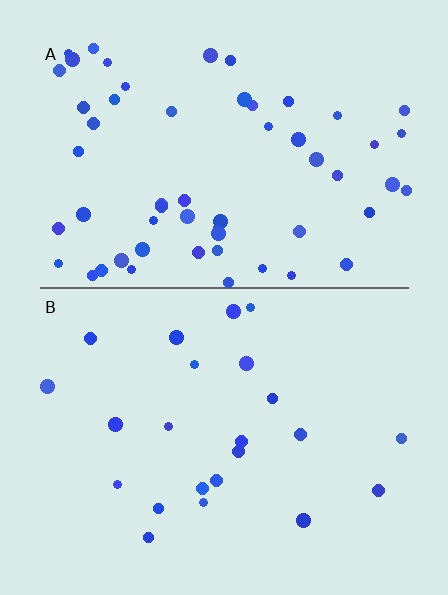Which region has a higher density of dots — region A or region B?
A (the top).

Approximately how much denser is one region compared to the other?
Approximately 2.5× — region A over region B.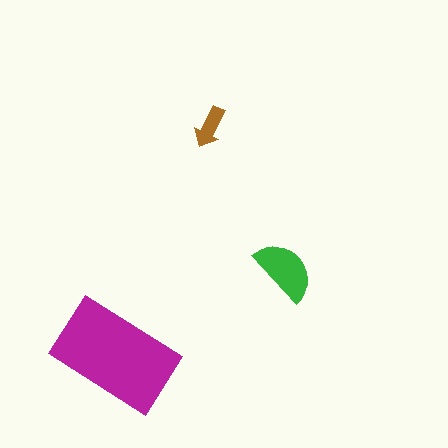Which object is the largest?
The magenta rectangle.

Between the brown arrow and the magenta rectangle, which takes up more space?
The magenta rectangle.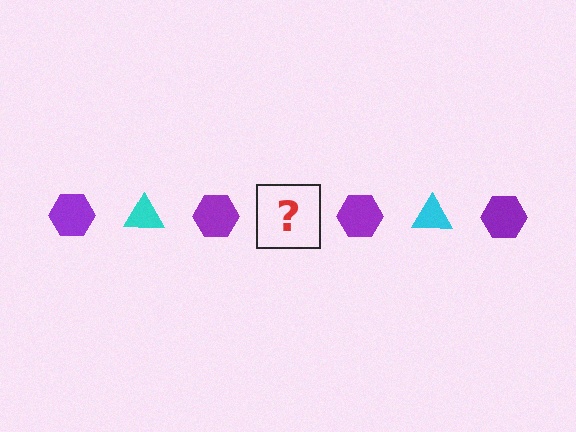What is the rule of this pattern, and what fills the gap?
The rule is that the pattern alternates between purple hexagon and cyan triangle. The gap should be filled with a cyan triangle.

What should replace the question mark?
The question mark should be replaced with a cyan triangle.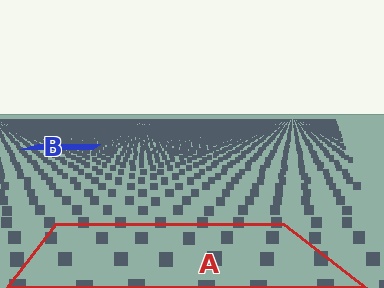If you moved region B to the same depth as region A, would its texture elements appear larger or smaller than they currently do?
They would appear larger. At a closer depth, the same texture elements are projected at a bigger on-screen size.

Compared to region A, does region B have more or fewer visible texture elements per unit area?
Region B has more texture elements per unit area — they are packed more densely because it is farther away.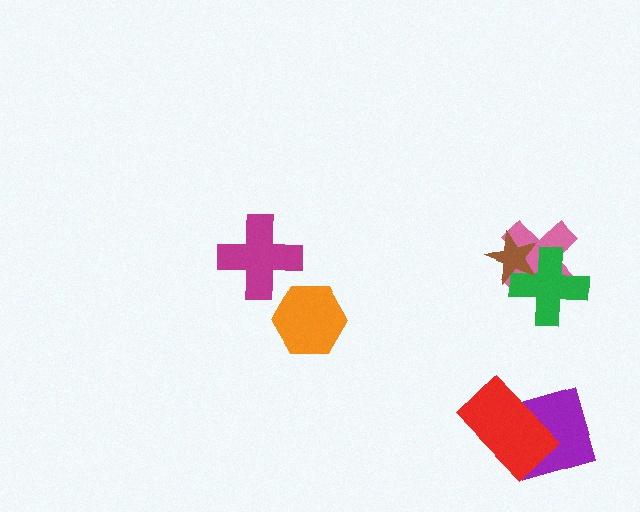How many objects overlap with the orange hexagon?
0 objects overlap with the orange hexagon.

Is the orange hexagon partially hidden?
No, no other shape covers it.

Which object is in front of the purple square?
The red rectangle is in front of the purple square.